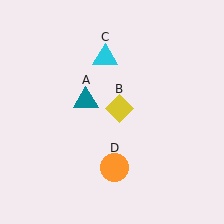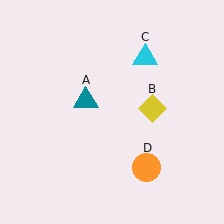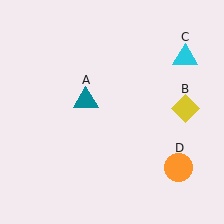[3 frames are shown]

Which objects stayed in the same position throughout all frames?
Teal triangle (object A) remained stationary.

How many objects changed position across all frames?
3 objects changed position: yellow diamond (object B), cyan triangle (object C), orange circle (object D).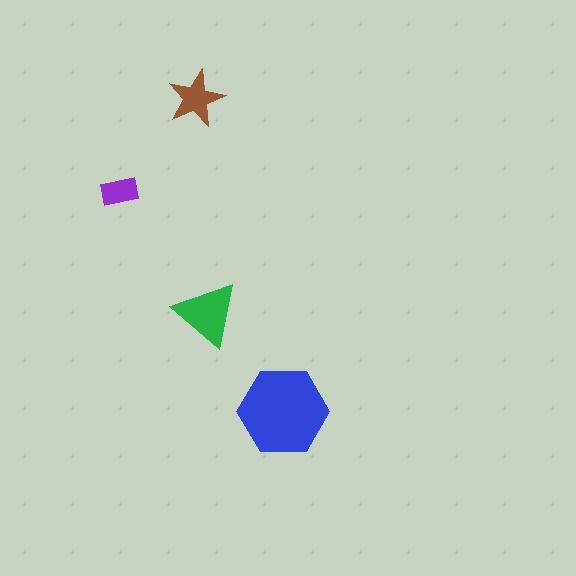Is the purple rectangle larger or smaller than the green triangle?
Smaller.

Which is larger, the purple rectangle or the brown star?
The brown star.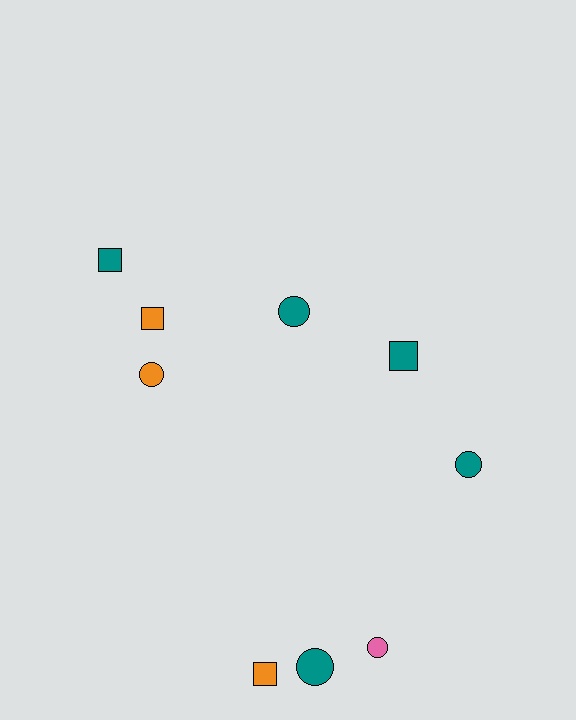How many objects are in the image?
There are 9 objects.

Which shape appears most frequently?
Circle, with 5 objects.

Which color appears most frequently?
Teal, with 5 objects.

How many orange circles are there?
There is 1 orange circle.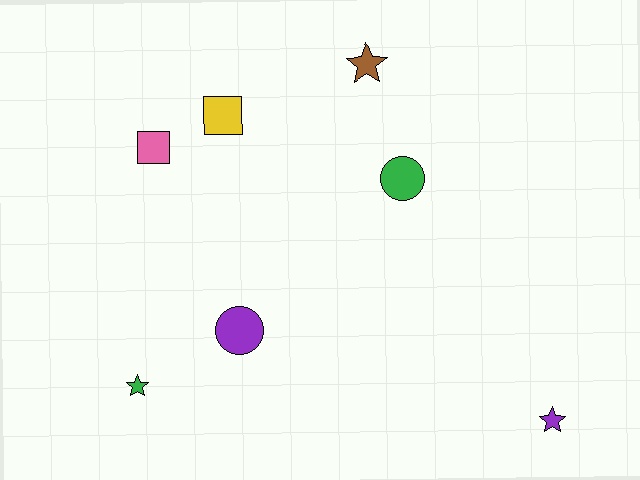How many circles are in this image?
There are 2 circles.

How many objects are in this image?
There are 7 objects.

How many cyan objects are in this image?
There are no cyan objects.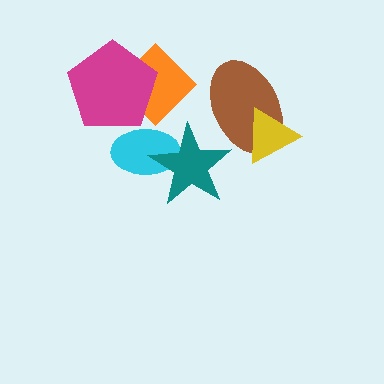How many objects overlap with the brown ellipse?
2 objects overlap with the brown ellipse.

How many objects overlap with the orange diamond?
2 objects overlap with the orange diamond.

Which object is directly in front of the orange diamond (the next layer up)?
The magenta pentagon is directly in front of the orange diamond.